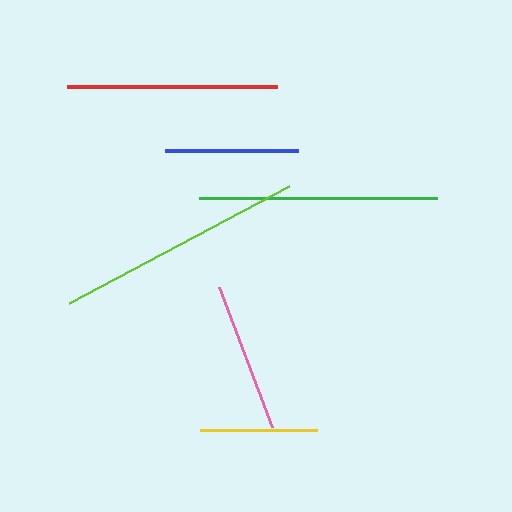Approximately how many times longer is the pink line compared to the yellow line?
The pink line is approximately 1.3 times the length of the yellow line.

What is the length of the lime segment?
The lime segment is approximately 250 pixels long.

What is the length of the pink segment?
The pink segment is approximately 150 pixels long.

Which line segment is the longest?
The lime line is the longest at approximately 250 pixels.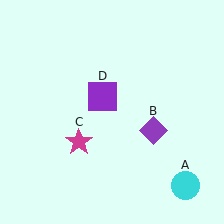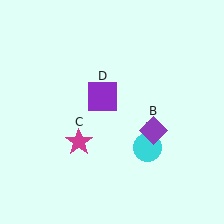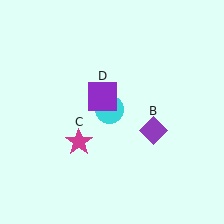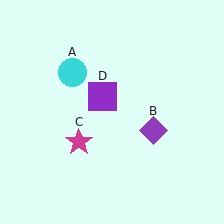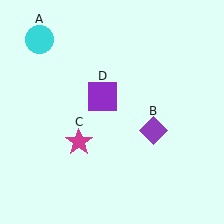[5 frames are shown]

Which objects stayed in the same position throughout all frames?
Purple diamond (object B) and magenta star (object C) and purple square (object D) remained stationary.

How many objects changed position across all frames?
1 object changed position: cyan circle (object A).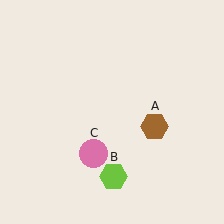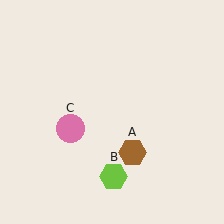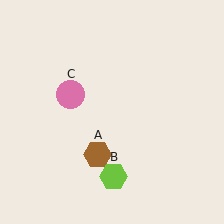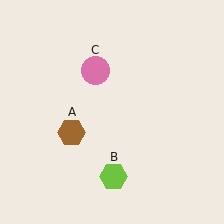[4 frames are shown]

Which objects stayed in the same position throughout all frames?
Lime hexagon (object B) remained stationary.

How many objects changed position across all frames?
2 objects changed position: brown hexagon (object A), pink circle (object C).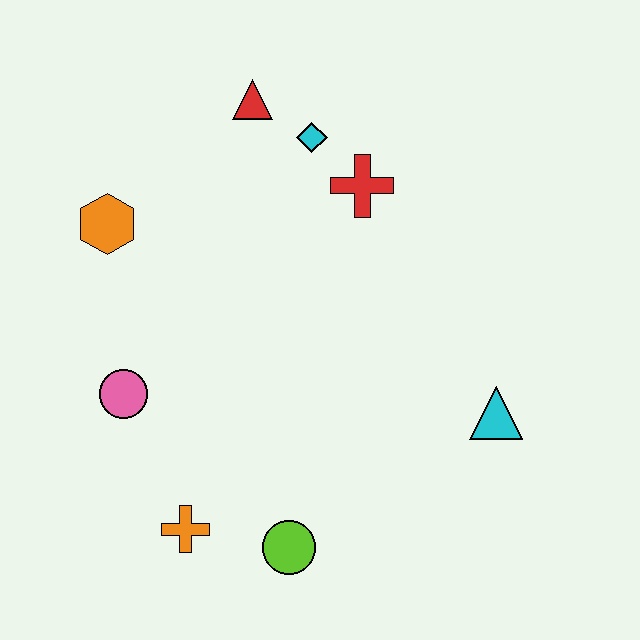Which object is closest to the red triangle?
The cyan diamond is closest to the red triangle.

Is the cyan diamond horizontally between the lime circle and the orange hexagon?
No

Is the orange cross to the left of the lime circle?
Yes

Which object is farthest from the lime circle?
The red triangle is farthest from the lime circle.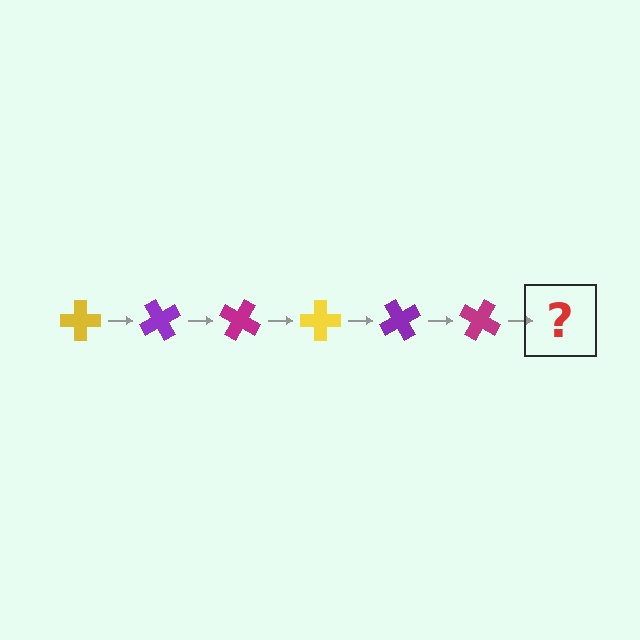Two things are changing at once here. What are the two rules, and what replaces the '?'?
The two rules are that it rotates 60 degrees each step and the color cycles through yellow, purple, and magenta. The '?' should be a yellow cross, rotated 360 degrees from the start.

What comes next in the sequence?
The next element should be a yellow cross, rotated 360 degrees from the start.